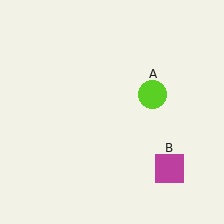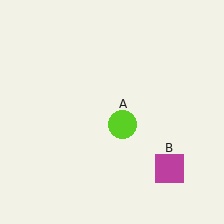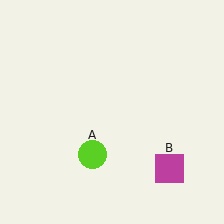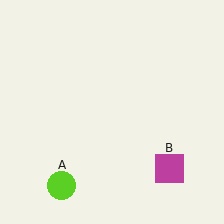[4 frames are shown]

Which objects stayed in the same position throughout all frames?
Magenta square (object B) remained stationary.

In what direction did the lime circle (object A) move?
The lime circle (object A) moved down and to the left.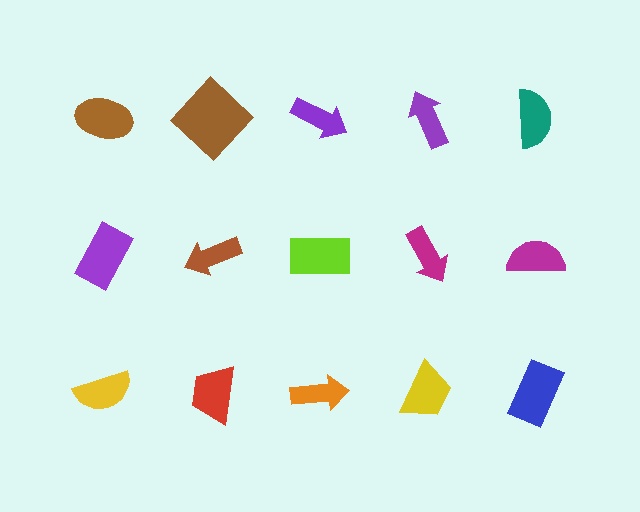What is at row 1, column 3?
A purple arrow.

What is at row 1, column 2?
A brown diamond.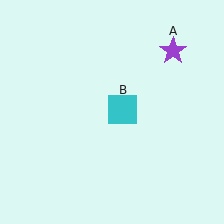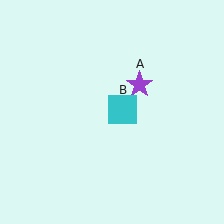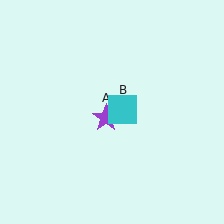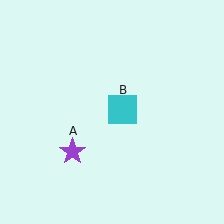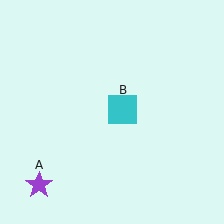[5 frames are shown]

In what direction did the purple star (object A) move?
The purple star (object A) moved down and to the left.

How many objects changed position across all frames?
1 object changed position: purple star (object A).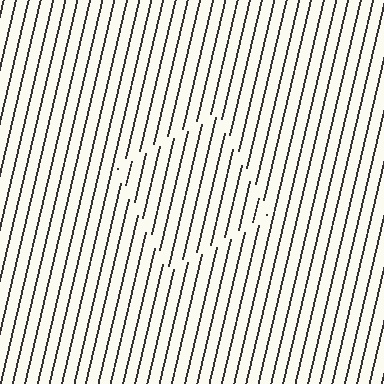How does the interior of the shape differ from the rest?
The interior of the shape contains the same grating, shifted by half a period — the contour is defined by the phase discontinuity where line-ends from the inner and outer gratings abut.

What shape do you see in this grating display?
An illusory square. The interior of the shape contains the same grating, shifted by half a period — the contour is defined by the phase discontinuity where line-ends from the inner and outer gratings abut.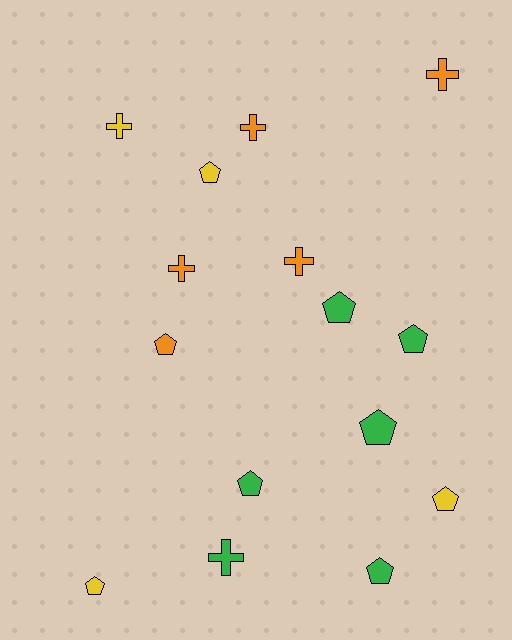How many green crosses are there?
There is 1 green cross.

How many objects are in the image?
There are 15 objects.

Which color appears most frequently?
Green, with 6 objects.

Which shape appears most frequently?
Pentagon, with 9 objects.